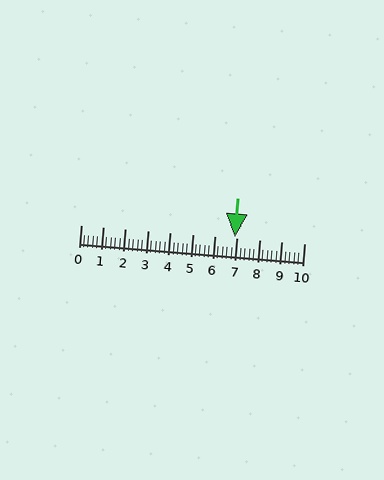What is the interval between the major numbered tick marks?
The major tick marks are spaced 1 units apart.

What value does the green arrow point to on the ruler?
The green arrow points to approximately 6.9.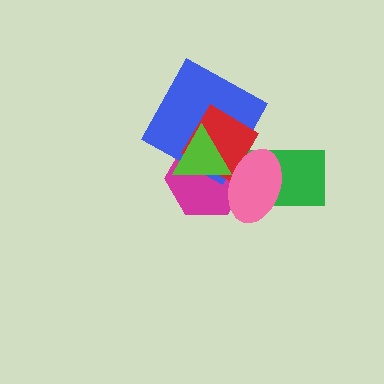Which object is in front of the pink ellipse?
The lime triangle is in front of the pink ellipse.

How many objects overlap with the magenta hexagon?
5 objects overlap with the magenta hexagon.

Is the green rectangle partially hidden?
Yes, it is partially covered by another shape.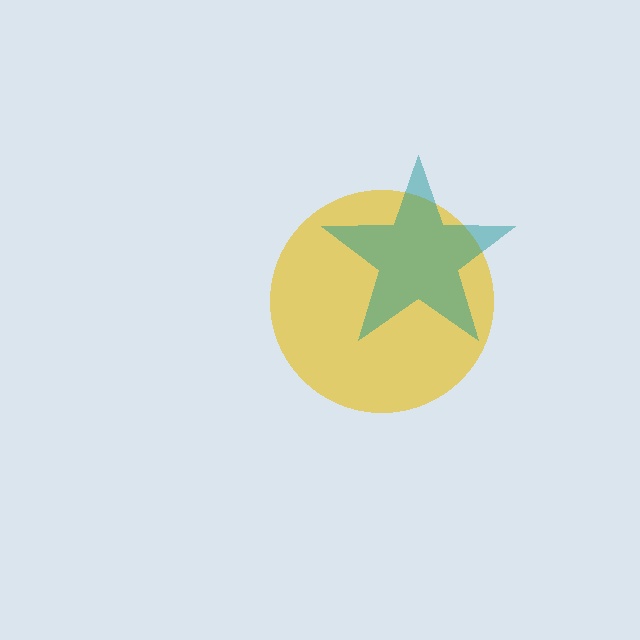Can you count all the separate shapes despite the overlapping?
Yes, there are 2 separate shapes.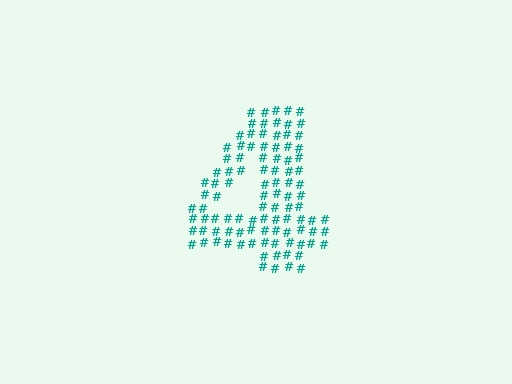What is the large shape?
The large shape is the digit 4.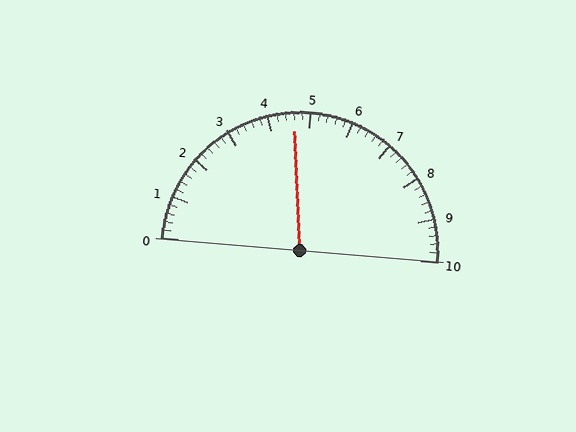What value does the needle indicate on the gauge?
The needle indicates approximately 4.6.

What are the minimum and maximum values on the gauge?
The gauge ranges from 0 to 10.